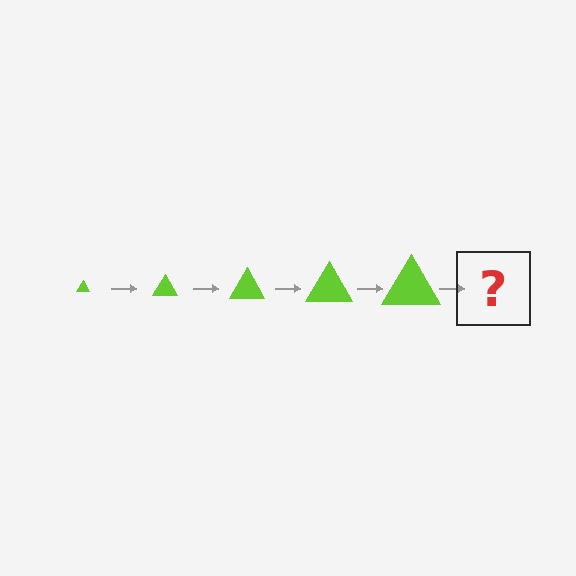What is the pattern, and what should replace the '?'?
The pattern is that the triangle gets progressively larger each step. The '?' should be a lime triangle, larger than the previous one.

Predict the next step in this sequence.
The next step is a lime triangle, larger than the previous one.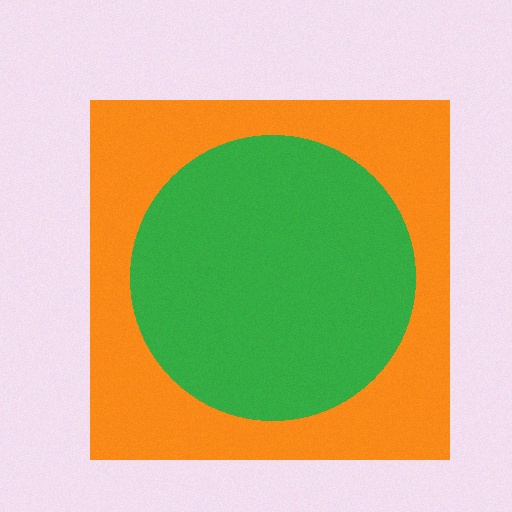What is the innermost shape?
The green circle.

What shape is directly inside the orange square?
The green circle.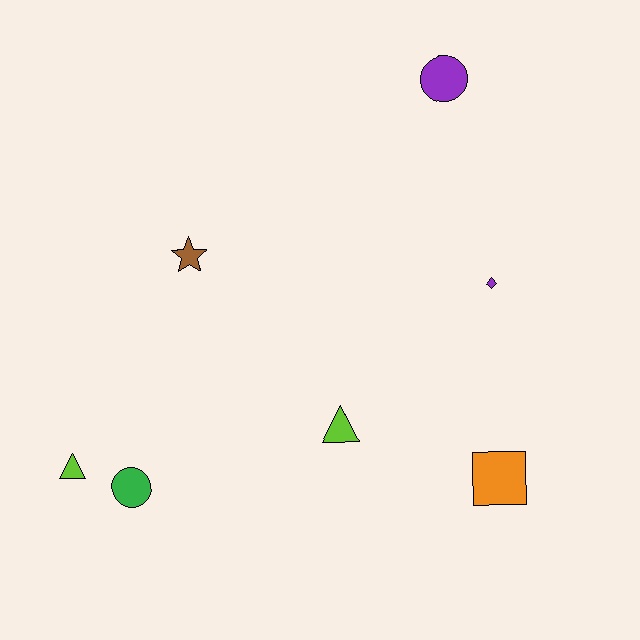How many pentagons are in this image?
There are no pentagons.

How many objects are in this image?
There are 7 objects.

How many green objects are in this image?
There is 1 green object.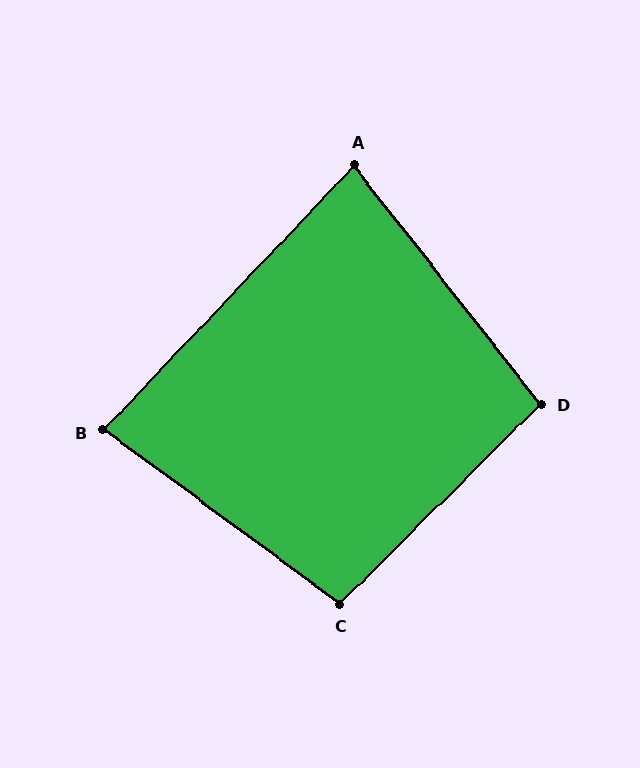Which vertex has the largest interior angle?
C, at approximately 99 degrees.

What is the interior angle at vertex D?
Approximately 97 degrees (obtuse).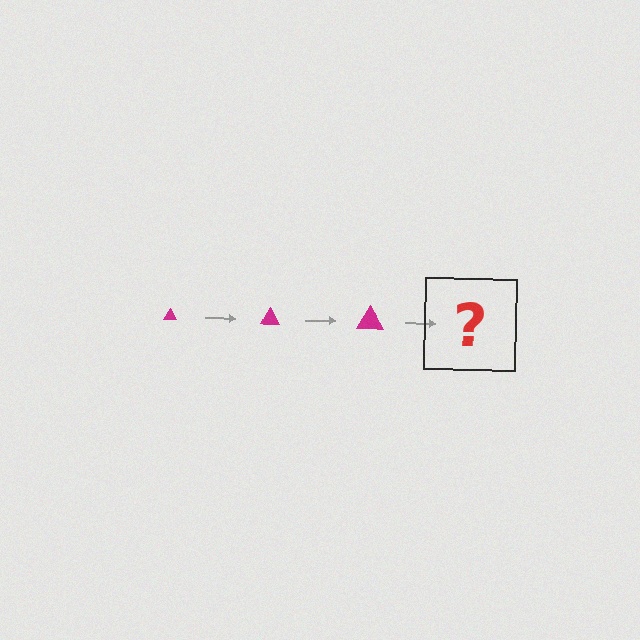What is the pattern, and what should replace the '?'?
The pattern is that the triangle gets progressively larger each step. The '?' should be a magenta triangle, larger than the previous one.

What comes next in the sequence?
The next element should be a magenta triangle, larger than the previous one.